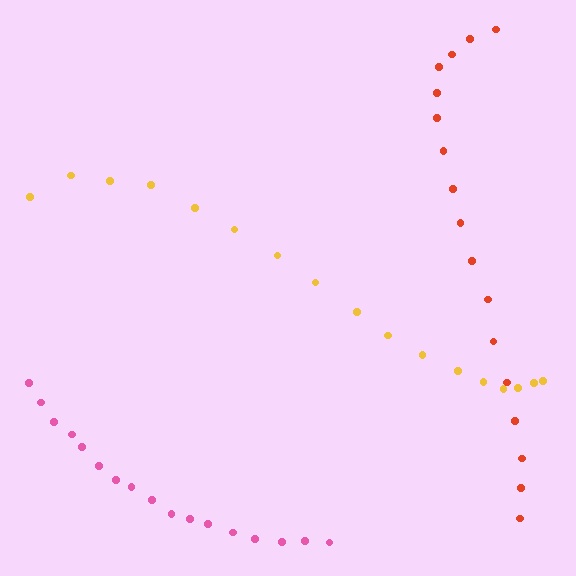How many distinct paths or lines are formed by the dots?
There are 3 distinct paths.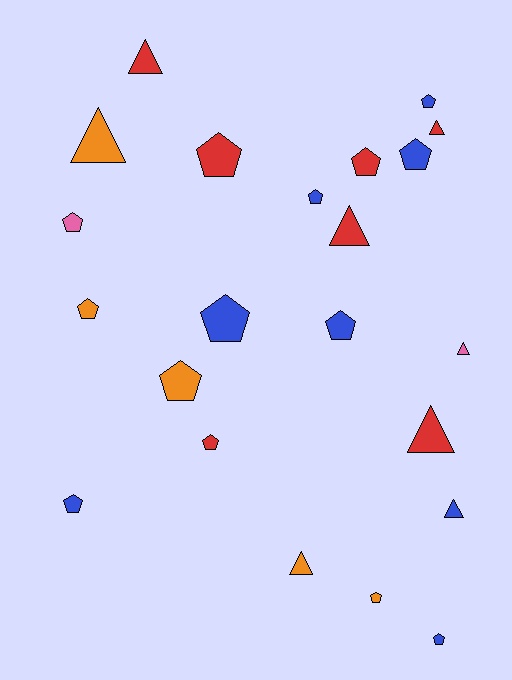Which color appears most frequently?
Blue, with 8 objects.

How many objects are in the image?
There are 22 objects.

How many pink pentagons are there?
There is 1 pink pentagon.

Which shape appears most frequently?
Pentagon, with 14 objects.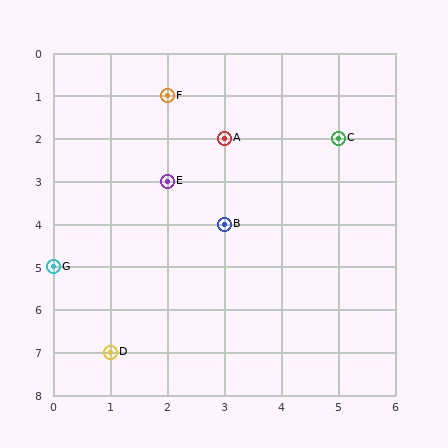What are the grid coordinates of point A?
Point A is at grid coordinates (3, 2).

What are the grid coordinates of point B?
Point B is at grid coordinates (3, 4).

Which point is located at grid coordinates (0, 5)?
Point G is at (0, 5).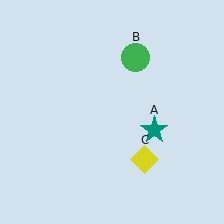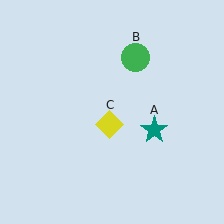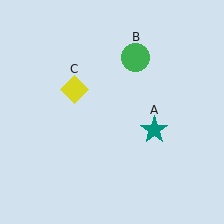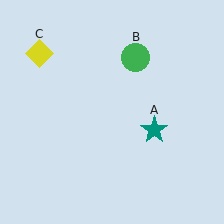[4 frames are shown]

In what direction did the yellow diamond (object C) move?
The yellow diamond (object C) moved up and to the left.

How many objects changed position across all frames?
1 object changed position: yellow diamond (object C).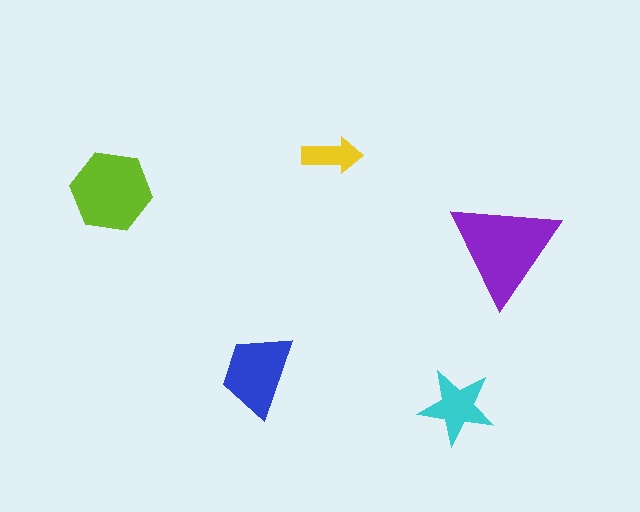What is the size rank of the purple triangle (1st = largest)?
1st.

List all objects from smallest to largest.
The yellow arrow, the cyan star, the blue trapezoid, the lime hexagon, the purple triangle.